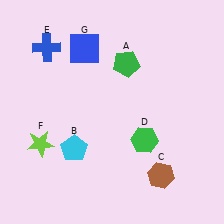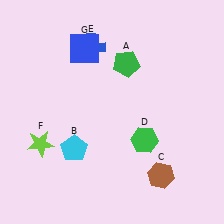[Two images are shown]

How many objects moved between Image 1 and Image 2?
1 object moved between the two images.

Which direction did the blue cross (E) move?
The blue cross (E) moved right.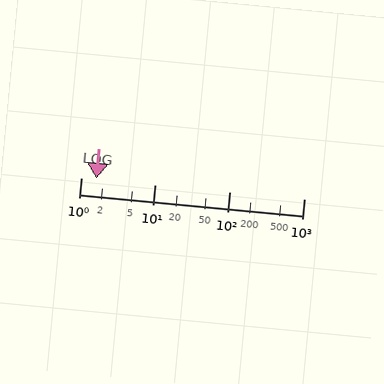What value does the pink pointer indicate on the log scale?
The pointer indicates approximately 1.6.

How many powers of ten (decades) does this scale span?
The scale spans 3 decades, from 1 to 1000.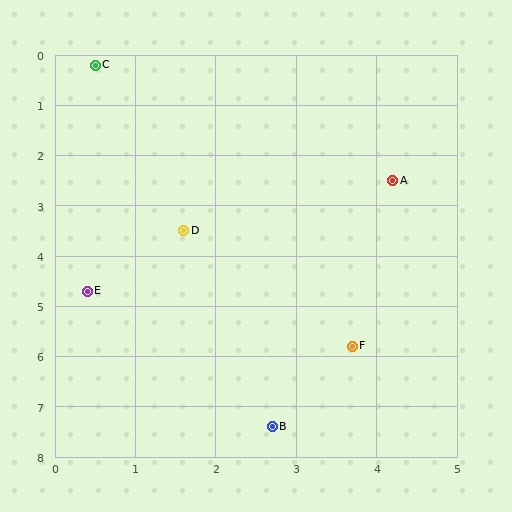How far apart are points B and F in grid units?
Points B and F are about 1.9 grid units apart.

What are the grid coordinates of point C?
Point C is at approximately (0.5, 0.2).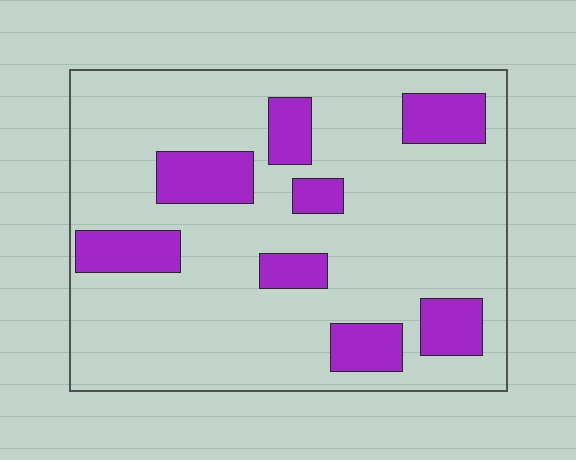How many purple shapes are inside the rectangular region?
8.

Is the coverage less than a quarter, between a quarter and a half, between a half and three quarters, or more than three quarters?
Less than a quarter.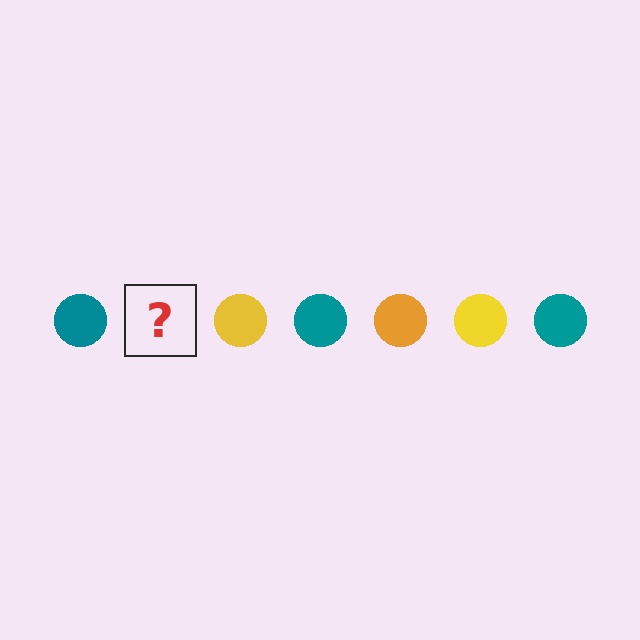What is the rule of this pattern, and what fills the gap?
The rule is that the pattern cycles through teal, orange, yellow circles. The gap should be filled with an orange circle.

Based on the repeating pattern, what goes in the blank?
The blank should be an orange circle.